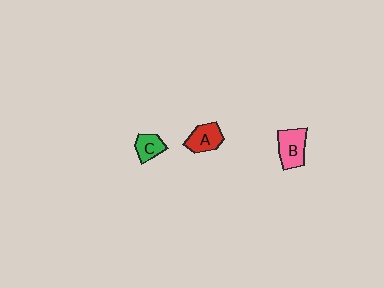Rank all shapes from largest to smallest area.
From largest to smallest: B (pink), A (red), C (green).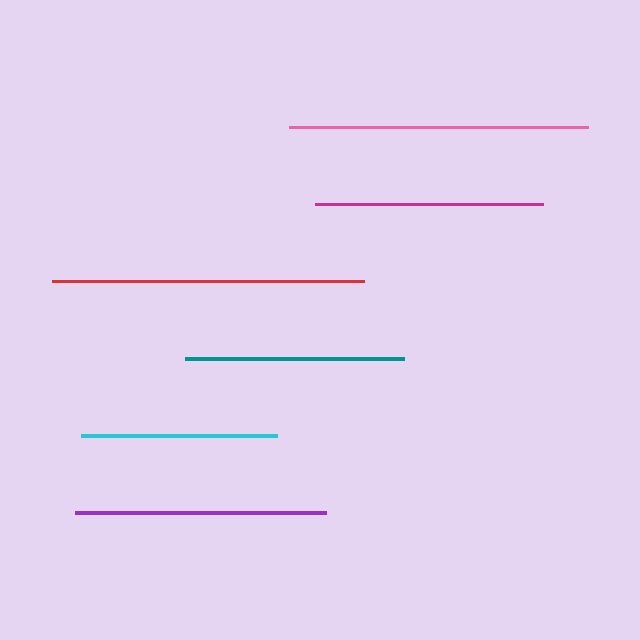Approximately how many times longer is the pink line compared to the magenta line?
The pink line is approximately 1.3 times the length of the magenta line.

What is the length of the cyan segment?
The cyan segment is approximately 196 pixels long.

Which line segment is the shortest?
The cyan line is the shortest at approximately 196 pixels.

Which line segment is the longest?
The red line is the longest at approximately 312 pixels.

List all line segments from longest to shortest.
From longest to shortest: red, pink, purple, magenta, teal, cyan.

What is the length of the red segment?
The red segment is approximately 312 pixels long.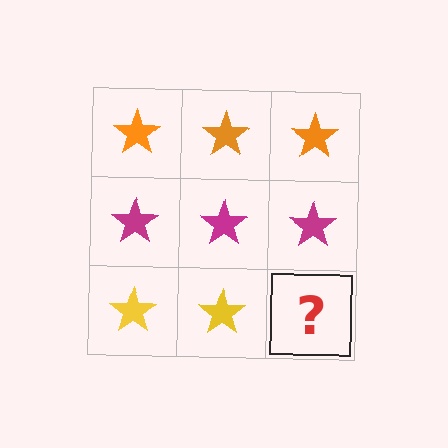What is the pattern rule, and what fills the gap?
The rule is that each row has a consistent color. The gap should be filled with a yellow star.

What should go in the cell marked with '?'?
The missing cell should contain a yellow star.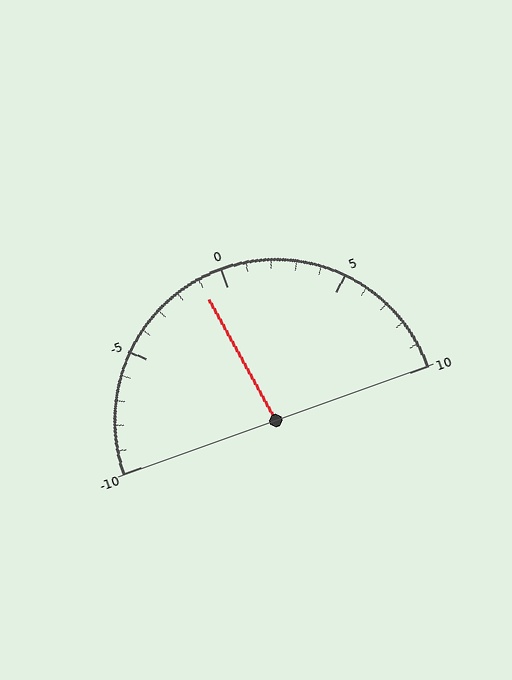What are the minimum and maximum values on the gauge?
The gauge ranges from -10 to 10.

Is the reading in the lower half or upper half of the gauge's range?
The reading is in the lower half of the range (-10 to 10).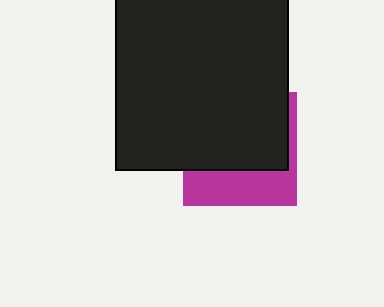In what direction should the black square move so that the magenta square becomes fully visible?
The black square should move up. That is the shortest direction to clear the overlap and leave the magenta square fully visible.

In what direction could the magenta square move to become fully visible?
The magenta square could move down. That would shift it out from behind the black square entirely.